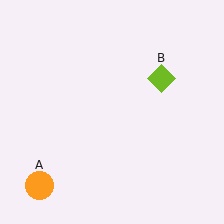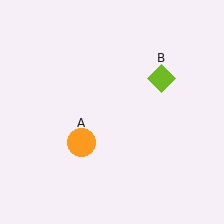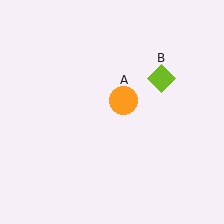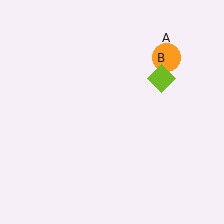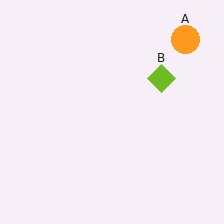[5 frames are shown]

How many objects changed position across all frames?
1 object changed position: orange circle (object A).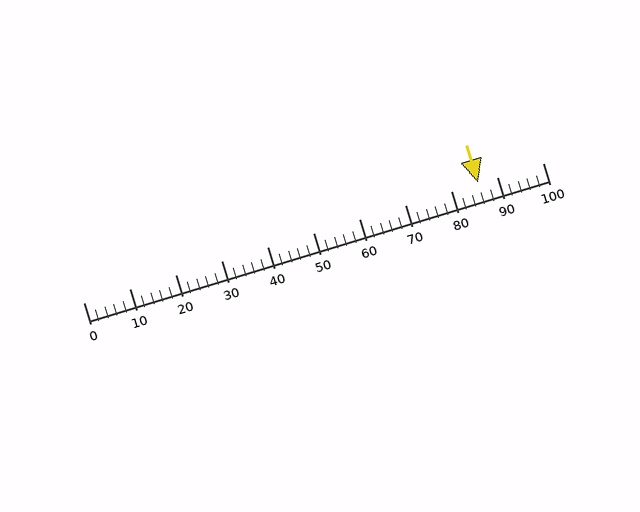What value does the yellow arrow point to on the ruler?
The yellow arrow points to approximately 86.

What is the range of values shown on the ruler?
The ruler shows values from 0 to 100.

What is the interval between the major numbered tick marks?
The major tick marks are spaced 10 units apart.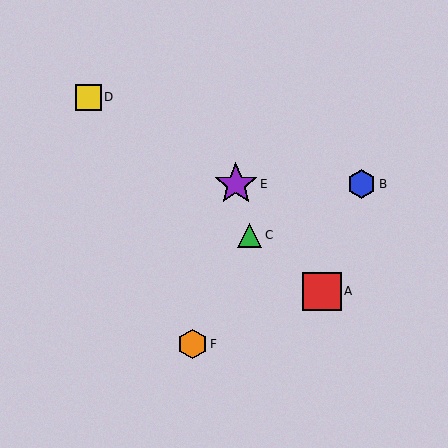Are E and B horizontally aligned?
Yes, both are at y≈184.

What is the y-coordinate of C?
Object C is at y≈235.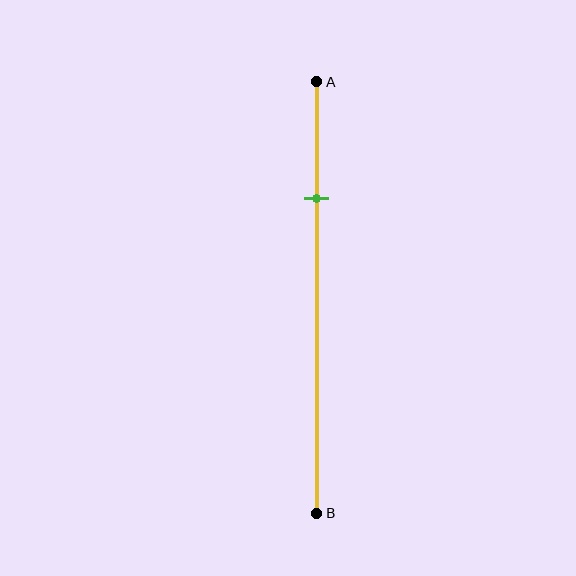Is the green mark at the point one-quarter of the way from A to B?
Yes, the mark is approximately at the one-quarter point.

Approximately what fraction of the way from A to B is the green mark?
The green mark is approximately 25% of the way from A to B.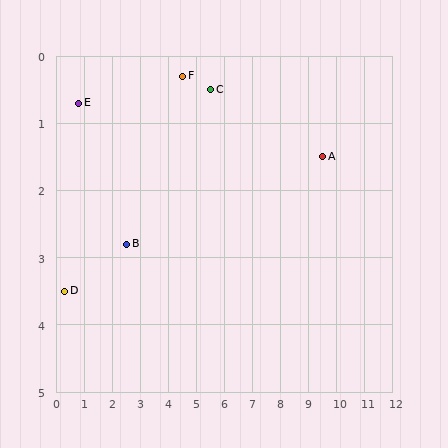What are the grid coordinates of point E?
Point E is at approximately (0.8, 0.7).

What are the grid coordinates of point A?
Point A is at approximately (9.5, 1.5).